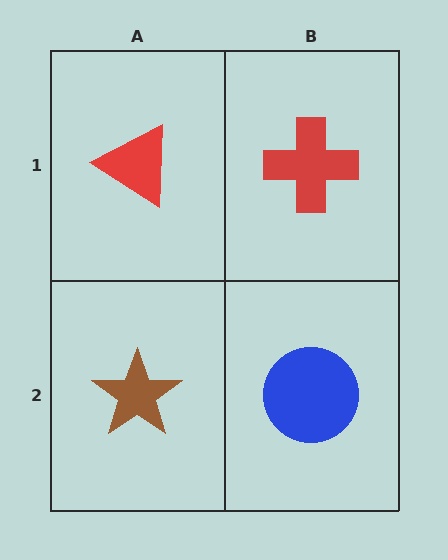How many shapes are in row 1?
2 shapes.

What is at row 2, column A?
A brown star.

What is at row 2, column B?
A blue circle.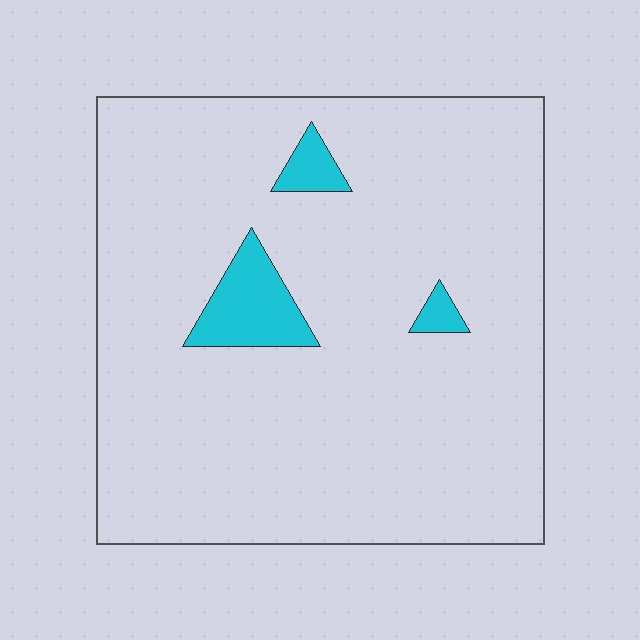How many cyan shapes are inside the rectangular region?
3.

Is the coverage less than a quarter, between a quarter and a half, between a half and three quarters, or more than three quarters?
Less than a quarter.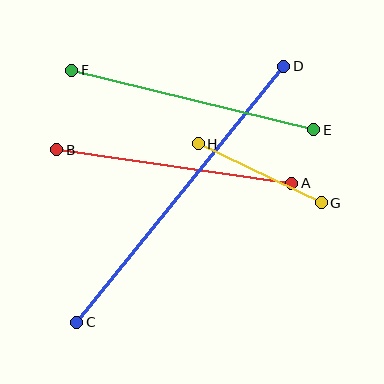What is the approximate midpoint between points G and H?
The midpoint is at approximately (260, 173) pixels.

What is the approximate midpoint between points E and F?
The midpoint is at approximately (193, 100) pixels.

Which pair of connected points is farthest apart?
Points C and D are farthest apart.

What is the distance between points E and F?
The distance is approximately 249 pixels.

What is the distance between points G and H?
The distance is approximately 137 pixels.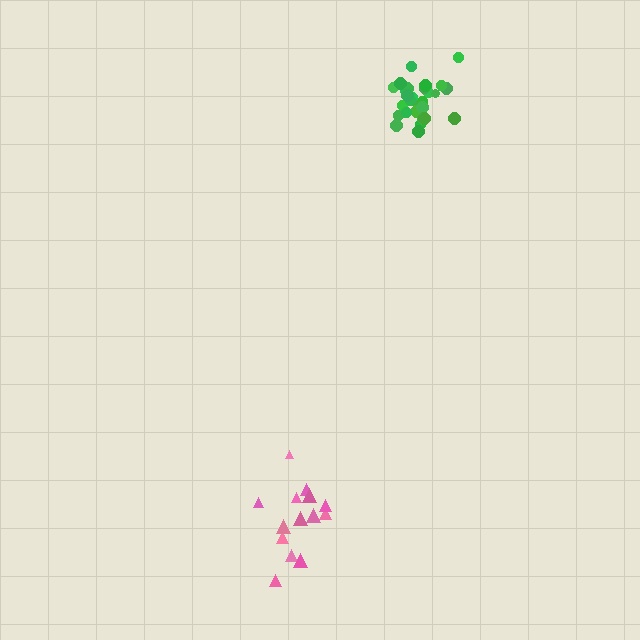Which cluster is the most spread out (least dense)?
Pink.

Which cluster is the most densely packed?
Green.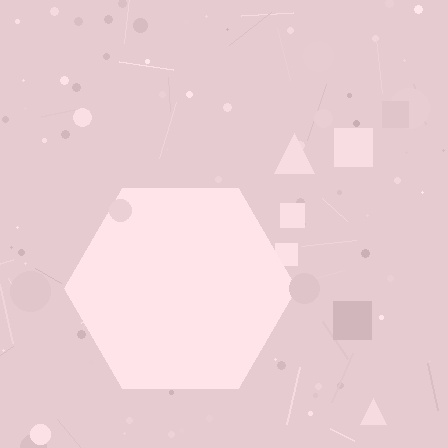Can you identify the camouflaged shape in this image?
The camouflaged shape is a hexagon.